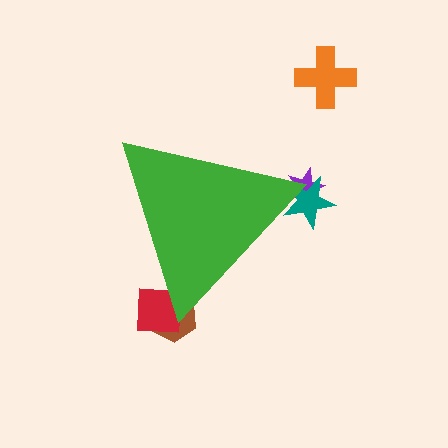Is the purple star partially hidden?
Yes, the purple star is partially hidden behind the green triangle.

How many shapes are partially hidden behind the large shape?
4 shapes are partially hidden.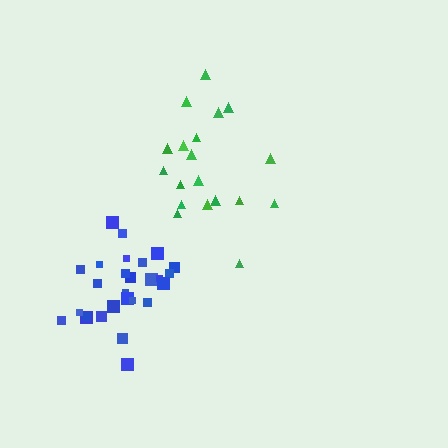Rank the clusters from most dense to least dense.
blue, green.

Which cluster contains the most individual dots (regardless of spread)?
Blue (28).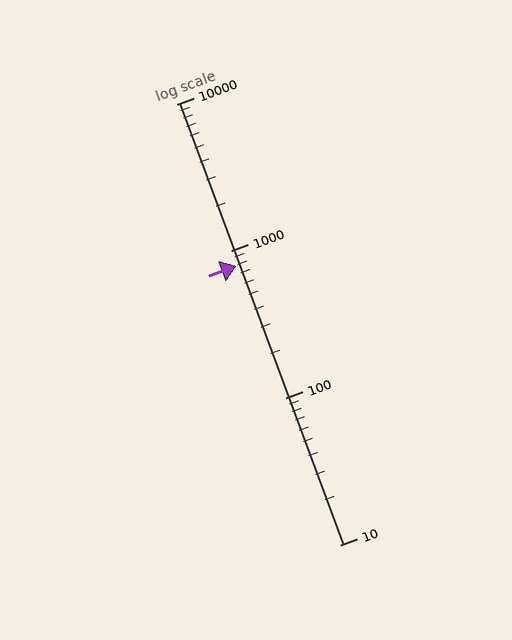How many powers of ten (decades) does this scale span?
The scale spans 3 decades, from 10 to 10000.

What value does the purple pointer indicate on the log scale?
The pointer indicates approximately 790.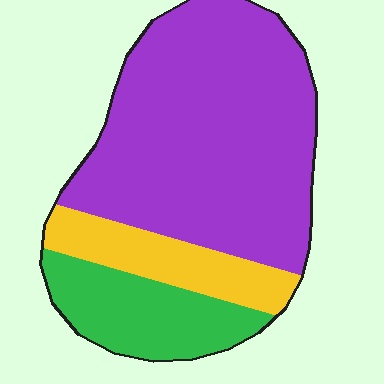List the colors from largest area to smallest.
From largest to smallest: purple, green, yellow.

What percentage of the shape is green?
Green takes up less than a quarter of the shape.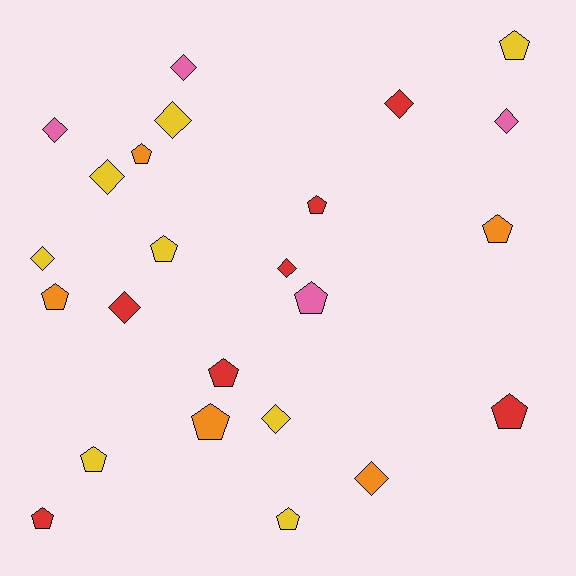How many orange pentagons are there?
There are 4 orange pentagons.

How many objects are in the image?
There are 24 objects.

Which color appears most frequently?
Yellow, with 8 objects.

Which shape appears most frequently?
Pentagon, with 13 objects.